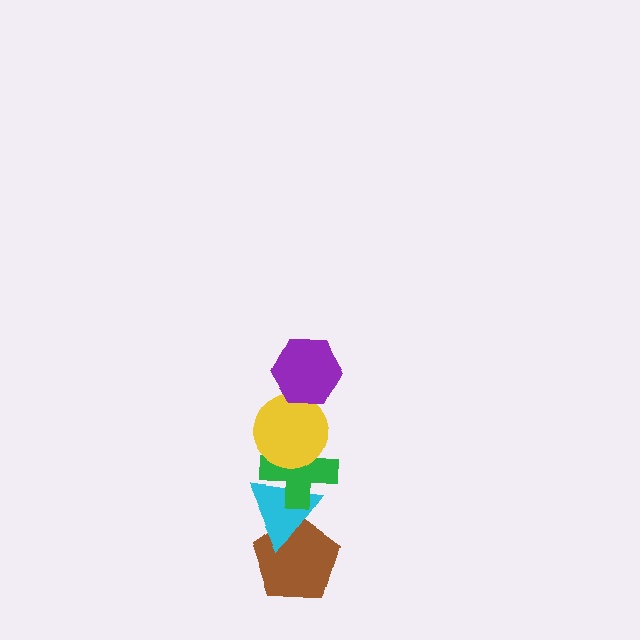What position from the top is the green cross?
The green cross is 3rd from the top.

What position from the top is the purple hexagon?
The purple hexagon is 1st from the top.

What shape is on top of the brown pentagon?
The cyan triangle is on top of the brown pentagon.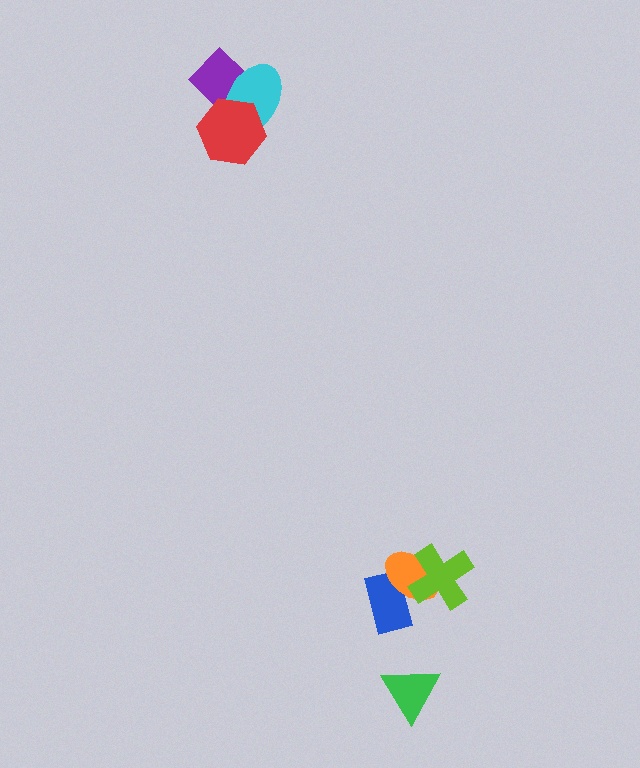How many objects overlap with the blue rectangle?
1 object overlaps with the blue rectangle.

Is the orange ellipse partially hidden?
Yes, it is partially covered by another shape.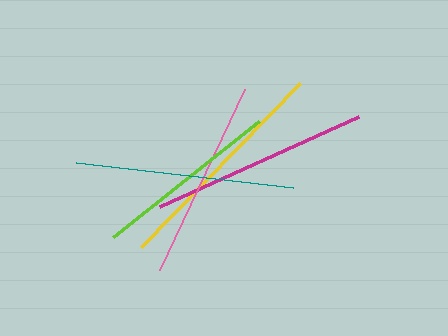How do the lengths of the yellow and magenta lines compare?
The yellow and magenta lines are approximately the same length.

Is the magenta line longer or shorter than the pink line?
The magenta line is longer than the pink line.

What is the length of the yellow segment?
The yellow segment is approximately 229 pixels long.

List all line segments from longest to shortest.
From longest to shortest: yellow, teal, magenta, pink, lime.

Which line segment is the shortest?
The lime line is the shortest at approximately 187 pixels.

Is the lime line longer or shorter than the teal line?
The teal line is longer than the lime line.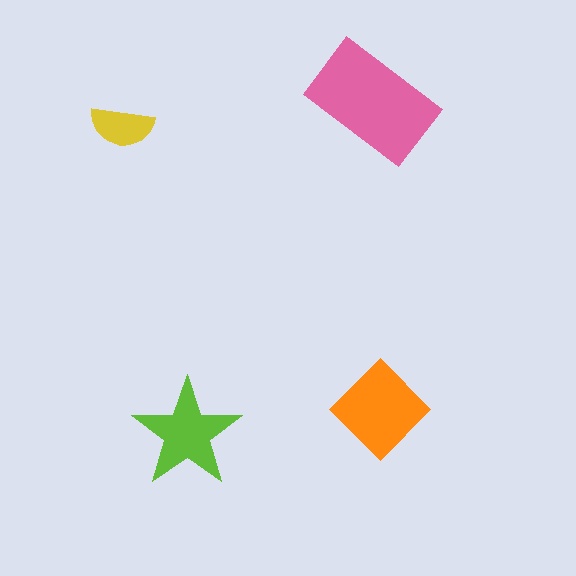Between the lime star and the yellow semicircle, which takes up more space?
The lime star.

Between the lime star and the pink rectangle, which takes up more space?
The pink rectangle.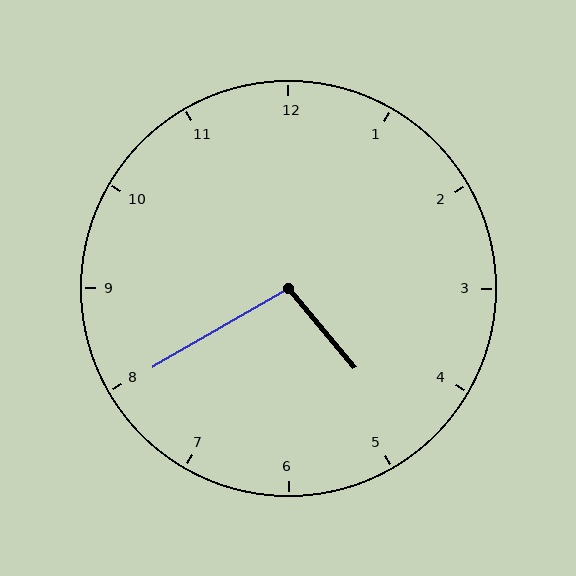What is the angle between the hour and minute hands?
Approximately 100 degrees.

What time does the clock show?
4:40.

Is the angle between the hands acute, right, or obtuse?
It is obtuse.